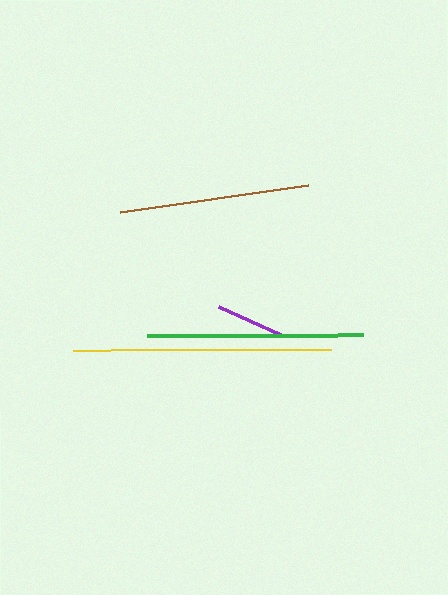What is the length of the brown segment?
The brown segment is approximately 190 pixels long.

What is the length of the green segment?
The green segment is approximately 215 pixels long.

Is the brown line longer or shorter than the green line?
The green line is longer than the brown line.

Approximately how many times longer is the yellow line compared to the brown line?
The yellow line is approximately 1.4 times the length of the brown line.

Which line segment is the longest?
The yellow line is the longest at approximately 258 pixels.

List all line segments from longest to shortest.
From longest to shortest: yellow, green, brown, purple.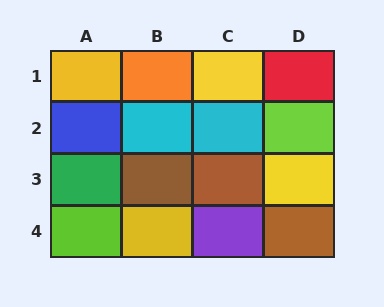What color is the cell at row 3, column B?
Brown.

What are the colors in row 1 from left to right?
Yellow, orange, yellow, red.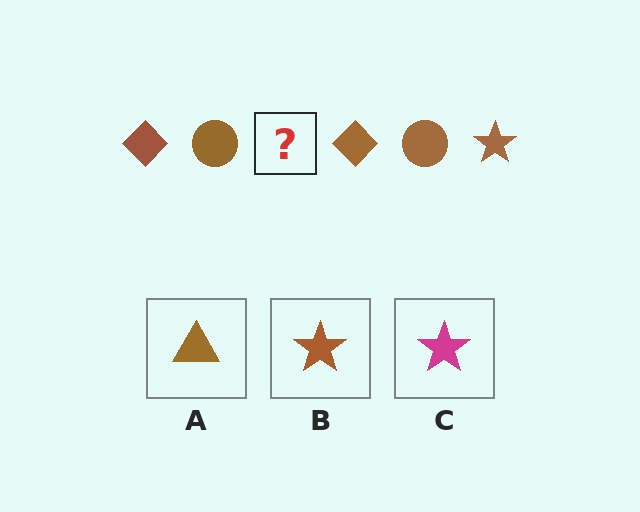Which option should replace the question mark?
Option B.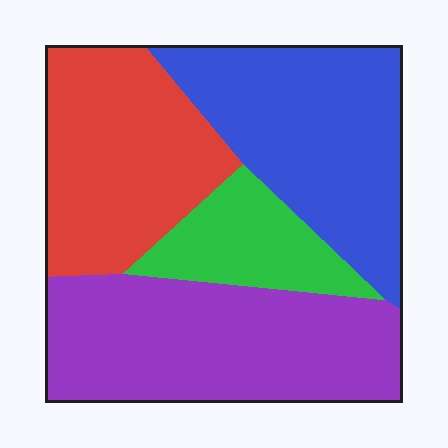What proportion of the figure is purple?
Purple covers 33% of the figure.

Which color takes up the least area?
Green, at roughly 15%.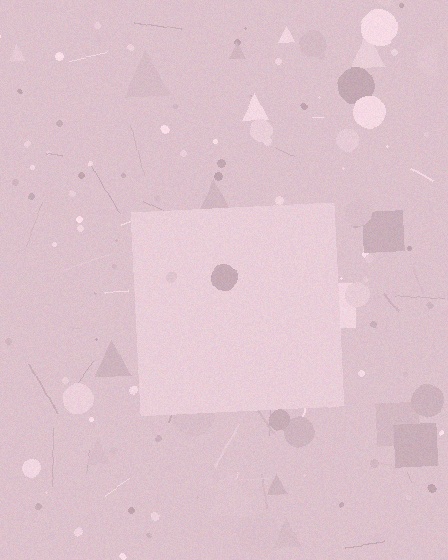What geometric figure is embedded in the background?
A square is embedded in the background.